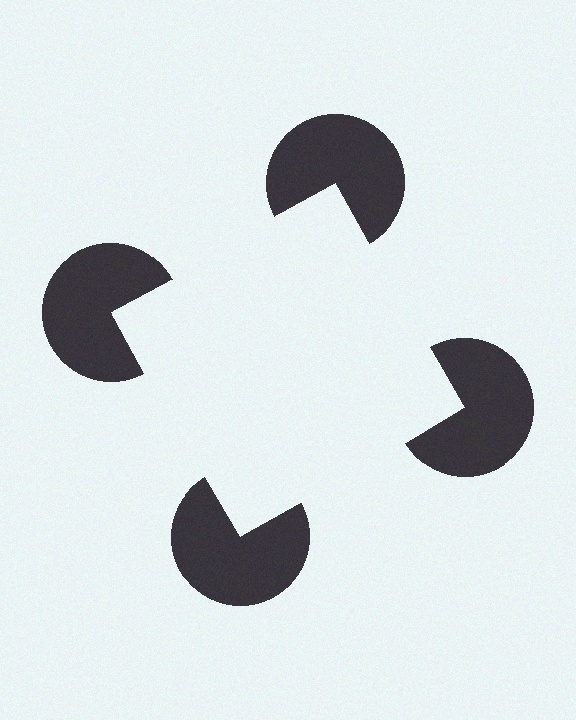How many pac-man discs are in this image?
There are 4 — one at each vertex of the illusory square.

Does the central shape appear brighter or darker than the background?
It typically appears slightly brighter than the background, even though no actual brightness change is drawn.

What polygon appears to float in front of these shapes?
An illusory square — its edges are inferred from the aligned wedge cuts in the pac-man discs, not physically drawn.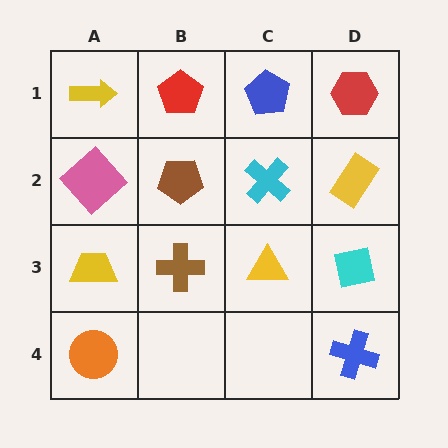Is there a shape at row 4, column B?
No, that cell is empty.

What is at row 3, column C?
A yellow triangle.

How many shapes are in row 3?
4 shapes.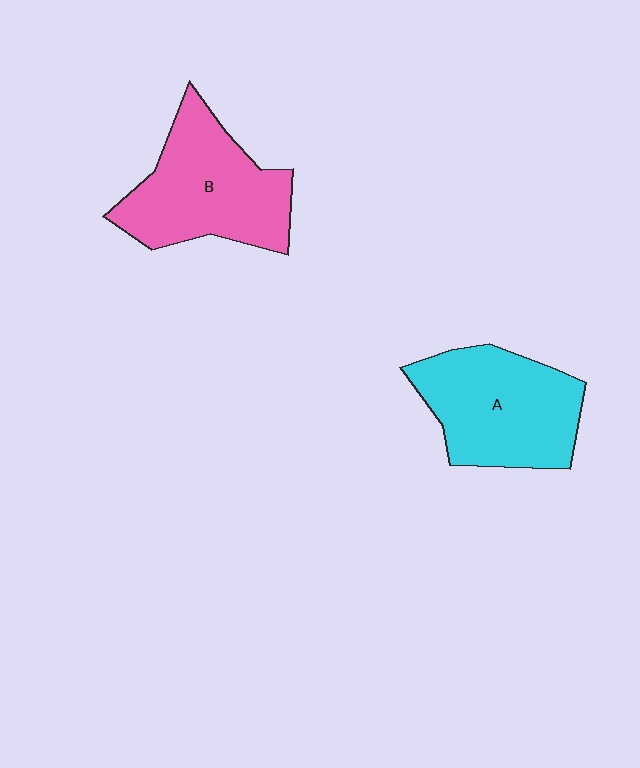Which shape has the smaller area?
Shape A (cyan).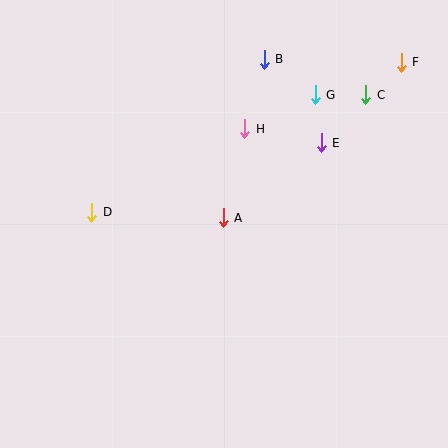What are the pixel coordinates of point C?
Point C is at (366, 95).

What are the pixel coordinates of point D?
Point D is at (92, 212).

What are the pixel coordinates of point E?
Point E is at (321, 143).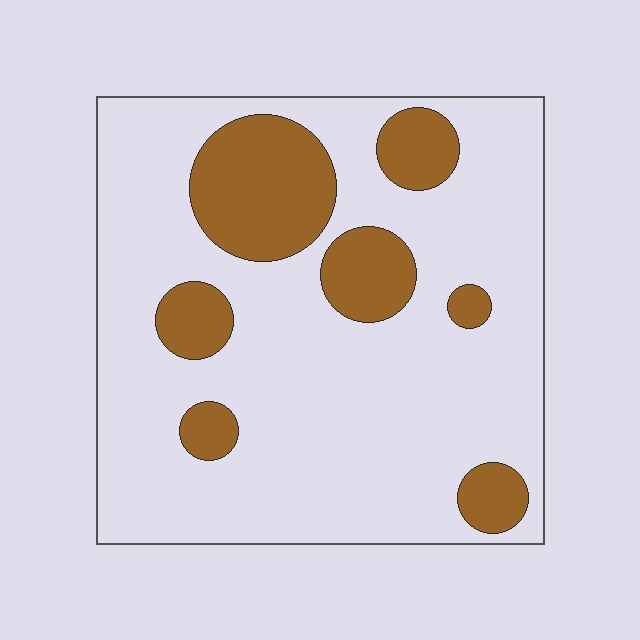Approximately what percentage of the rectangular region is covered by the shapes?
Approximately 20%.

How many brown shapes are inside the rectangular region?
7.